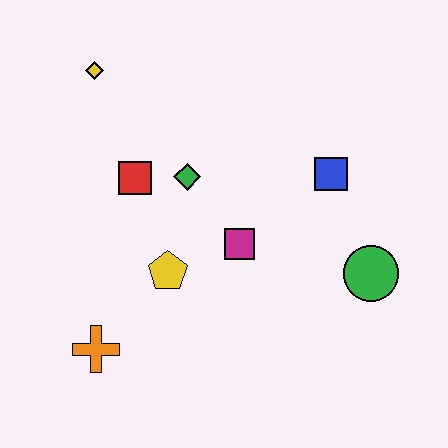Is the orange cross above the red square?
No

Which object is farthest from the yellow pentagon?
The yellow diamond is farthest from the yellow pentagon.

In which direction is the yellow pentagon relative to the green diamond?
The yellow pentagon is below the green diamond.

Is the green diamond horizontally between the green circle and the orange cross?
Yes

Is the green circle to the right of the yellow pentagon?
Yes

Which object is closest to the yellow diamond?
The red square is closest to the yellow diamond.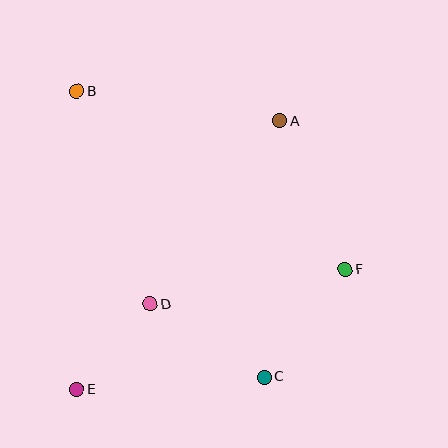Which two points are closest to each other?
Points D and E are closest to each other.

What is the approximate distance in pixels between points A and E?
The distance between A and E is approximately 336 pixels.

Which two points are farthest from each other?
Points B and C are farthest from each other.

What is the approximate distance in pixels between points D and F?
The distance between D and F is approximately 198 pixels.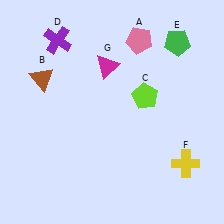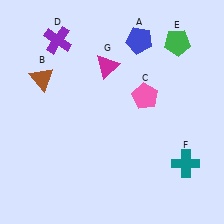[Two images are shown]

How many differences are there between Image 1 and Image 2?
There are 3 differences between the two images.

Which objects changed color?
A changed from pink to blue. C changed from lime to pink. F changed from yellow to teal.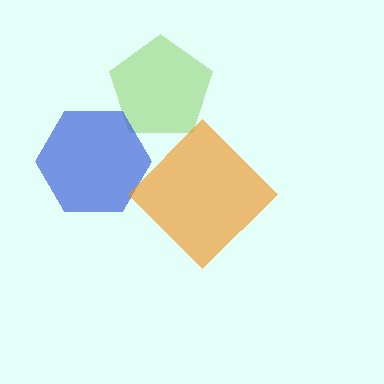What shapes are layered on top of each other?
The layered shapes are: a lime pentagon, a blue hexagon, an orange diamond.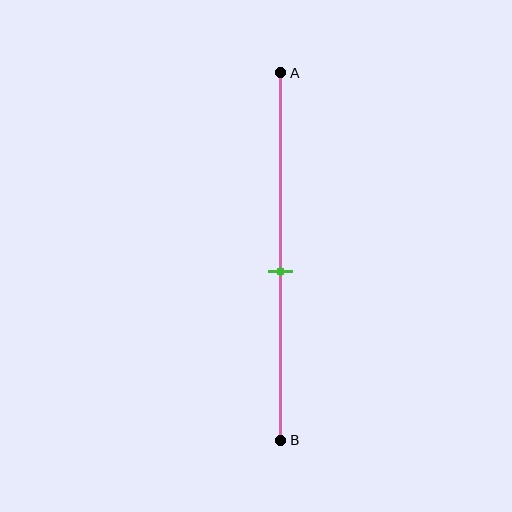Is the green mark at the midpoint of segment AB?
No, the mark is at about 55% from A, not at the 50% midpoint.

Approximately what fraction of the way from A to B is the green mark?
The green mark is approximately 55% of the way from A to B.